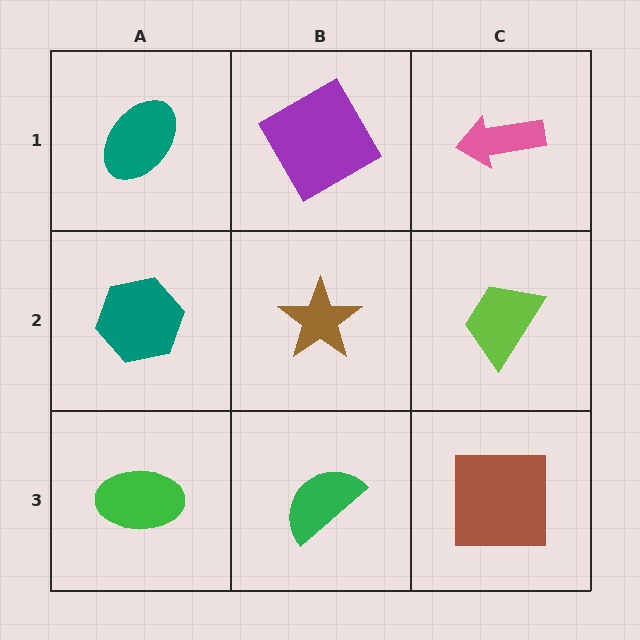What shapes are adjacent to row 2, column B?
A purple square (row 1, column B), a green semicircle (row 3, column B), a teal hexagon (row 2, column A), a lime trapezoid (row 2, column C).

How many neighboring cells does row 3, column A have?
2.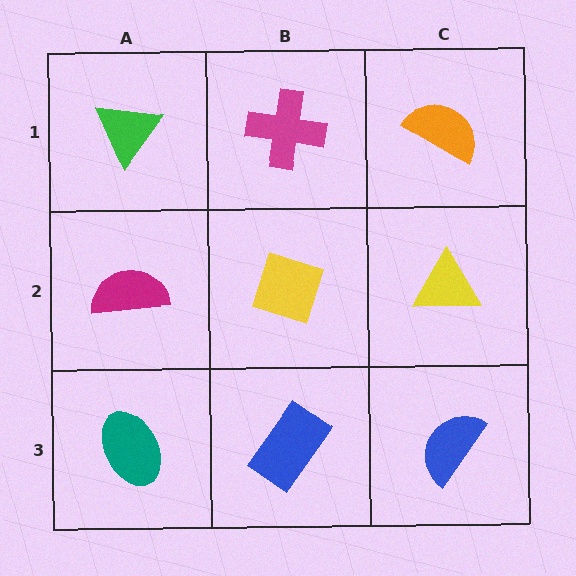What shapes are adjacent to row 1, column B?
A yellow diamond (row 2, column B), a green triangle (row 1, column A), an orange semicircle (row 1, column C).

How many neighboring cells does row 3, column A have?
2.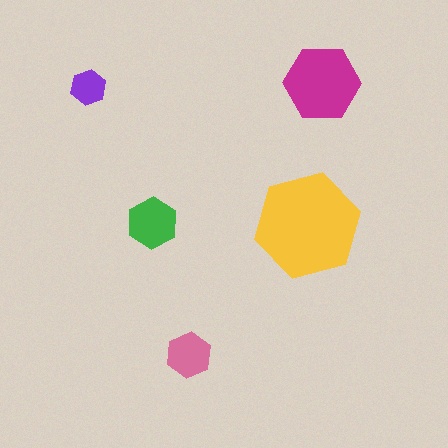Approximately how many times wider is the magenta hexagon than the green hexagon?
About 1.5 times wider.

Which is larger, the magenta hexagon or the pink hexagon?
The magenta one.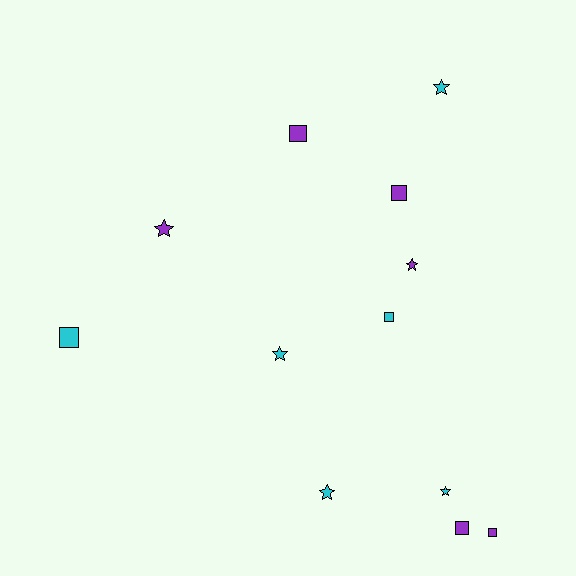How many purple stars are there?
There are 2 purple stars.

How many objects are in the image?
There are 12 objects.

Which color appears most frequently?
Purple, with 6 objects.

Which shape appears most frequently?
Star, with 6 objects.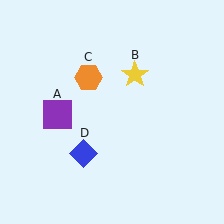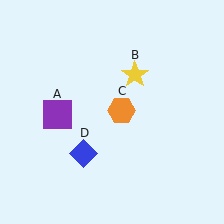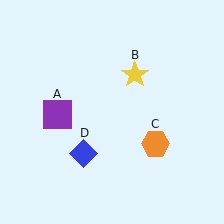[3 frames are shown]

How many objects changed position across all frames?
1 object changed position: orange hexagon (object C).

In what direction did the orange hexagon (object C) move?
The orange hexagon (object C) moved down and to the right.